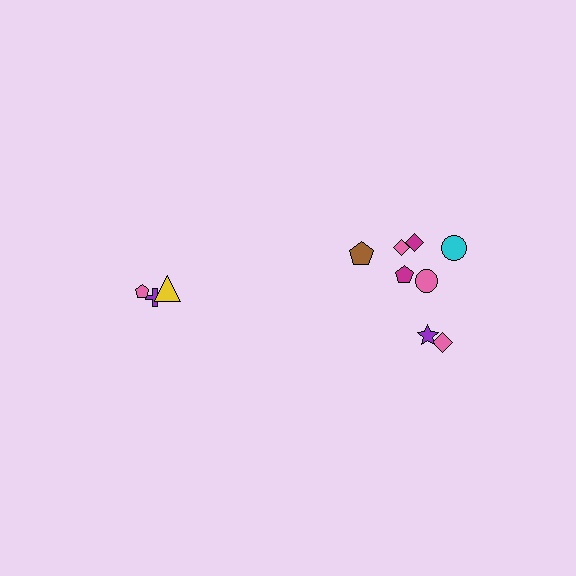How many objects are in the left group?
There are 3 objects.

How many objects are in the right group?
There are 8 objects.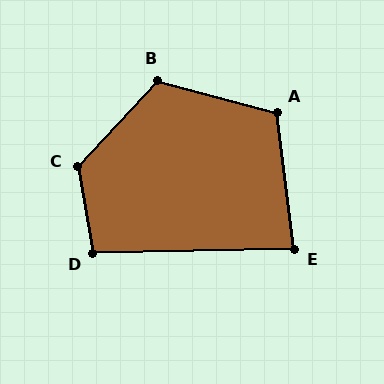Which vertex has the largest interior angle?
C, at approximately 128 degrees.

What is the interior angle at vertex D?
Approximately 98 degrees (obtuse).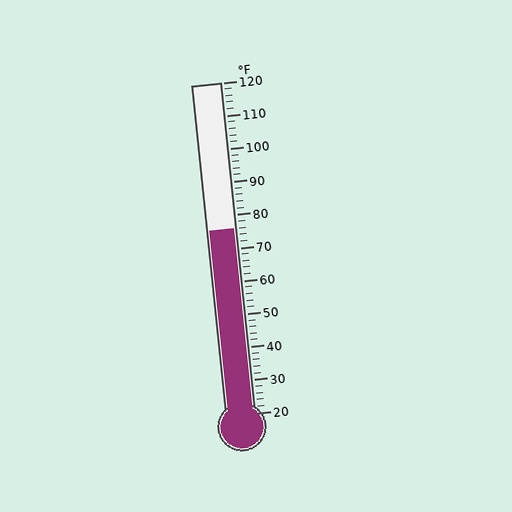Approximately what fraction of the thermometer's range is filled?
The thermometer is filled to approximately 55% of its range.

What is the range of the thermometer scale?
The thermometer scale ranges from 20°F to 120°F.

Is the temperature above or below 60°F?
The temperature is above 60°F.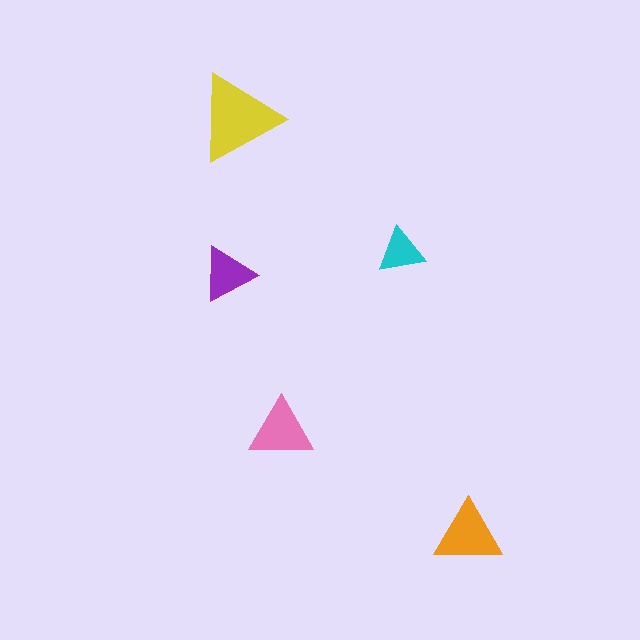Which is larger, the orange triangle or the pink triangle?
The orange one.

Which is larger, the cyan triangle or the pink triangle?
The pink one.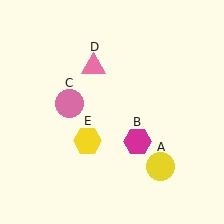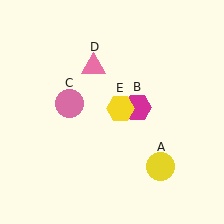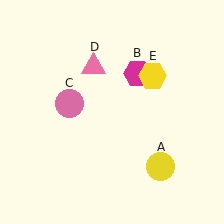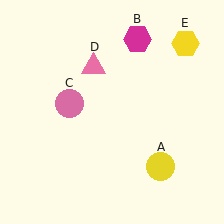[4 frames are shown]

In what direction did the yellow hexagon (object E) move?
The yellow hexagon (object E) moved up and to the right.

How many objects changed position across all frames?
2 objects changed position: magenta hexagon (object B), yellow hexagon (object E).